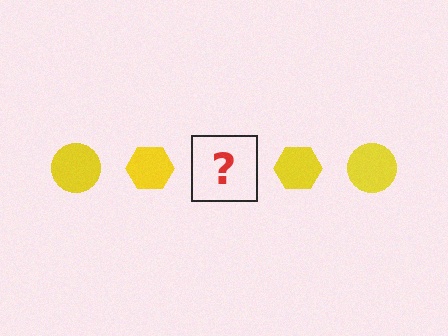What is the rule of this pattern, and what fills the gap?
The rule is that the pattern cycles through circle, hexagon shapes in yellow. The gap should be filled with a yellow circle.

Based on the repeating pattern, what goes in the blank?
The blank should be a yellow circle.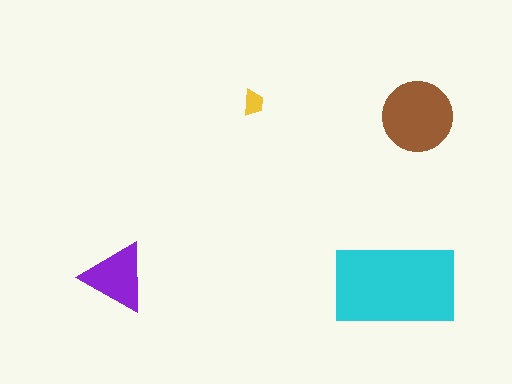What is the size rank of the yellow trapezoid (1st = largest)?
4th.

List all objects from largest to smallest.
The cyan rectangle, the brown circle, the purple triangle, the yellow trapezoid.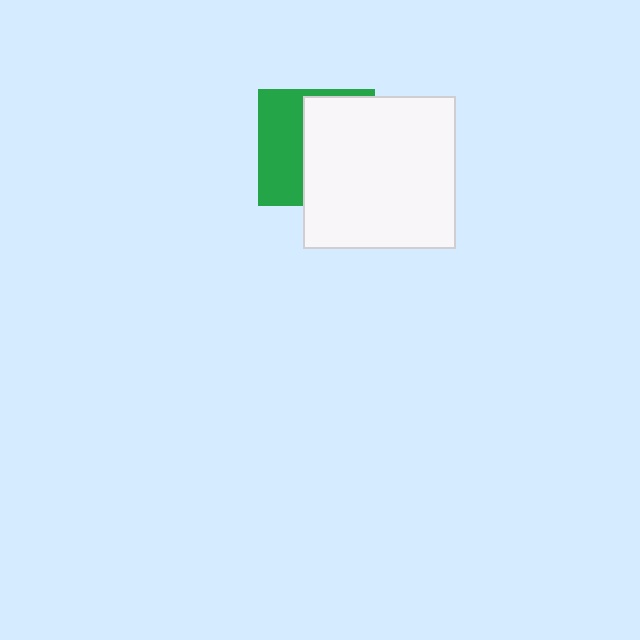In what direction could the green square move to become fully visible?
The green square could move left. That would shift it out from behind the white square entirely.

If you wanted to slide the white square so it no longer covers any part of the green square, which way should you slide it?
Slide it right — that is the most direct way to separate the two shapes.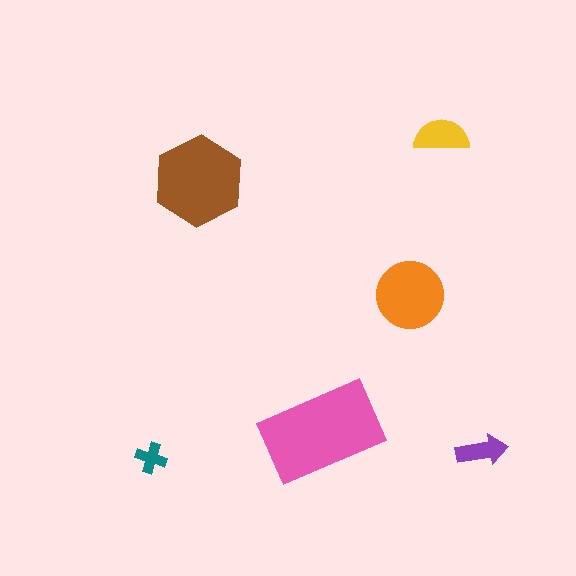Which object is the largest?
The pink rectangle.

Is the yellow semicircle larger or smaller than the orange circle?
Smaller.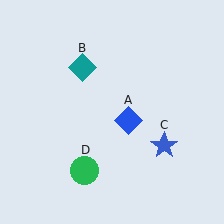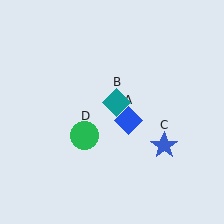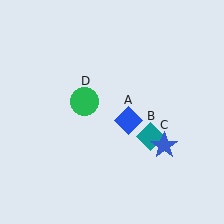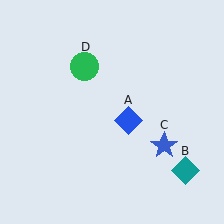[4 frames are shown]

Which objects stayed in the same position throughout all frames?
Blue diamond (object A) and blue star (object C) remained stationary.